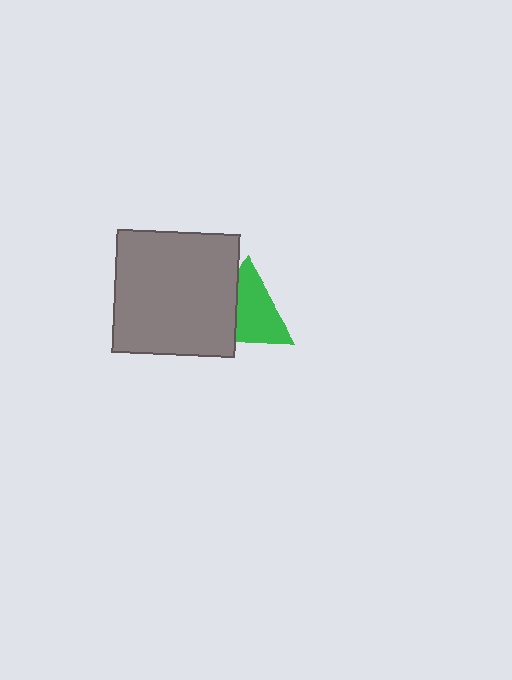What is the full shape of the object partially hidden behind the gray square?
The partially hidden object is a green triangle.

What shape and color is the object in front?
The object in front is a gray square.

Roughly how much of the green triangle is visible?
Most of it is visible (roughly 66%).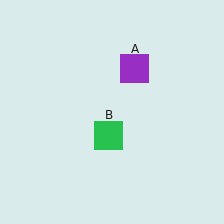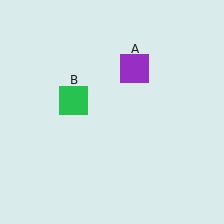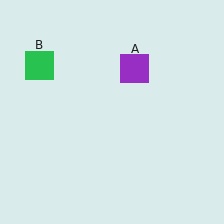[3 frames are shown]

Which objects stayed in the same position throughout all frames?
Purple square (object A) remained stationary.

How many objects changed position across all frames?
1 object changed position: green square (object B).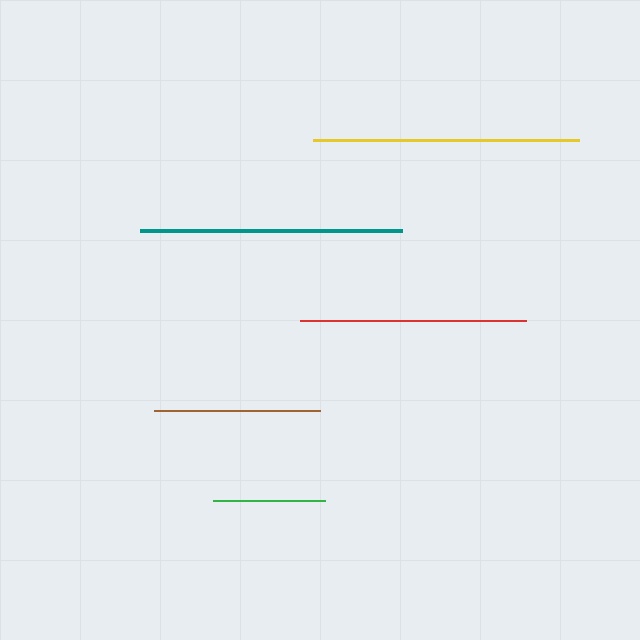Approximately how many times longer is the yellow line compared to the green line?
The yellow line is approximately 2.4 times the length of the green line.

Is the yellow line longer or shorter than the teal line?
The yellow line is longer than the teal line.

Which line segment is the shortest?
The green line is the shortest at approximately 111 pixels.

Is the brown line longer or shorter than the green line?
The brown line is longer than the green line.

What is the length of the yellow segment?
The yellow segment is approximately 266 pixels long.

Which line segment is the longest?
The yellow line is the longest at approximately 266 pixels.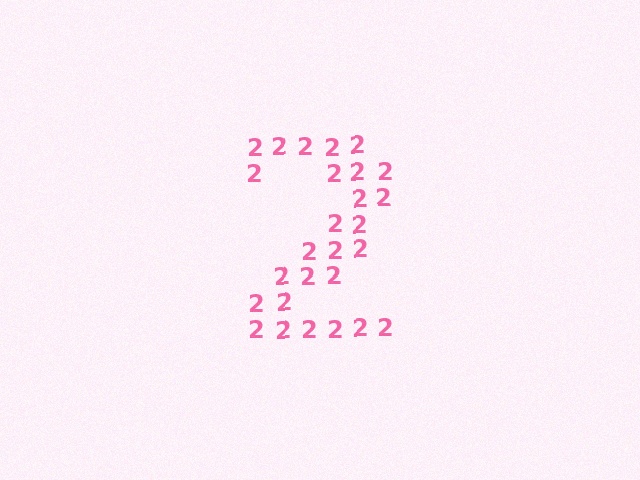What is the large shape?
The large shape is the digit 2.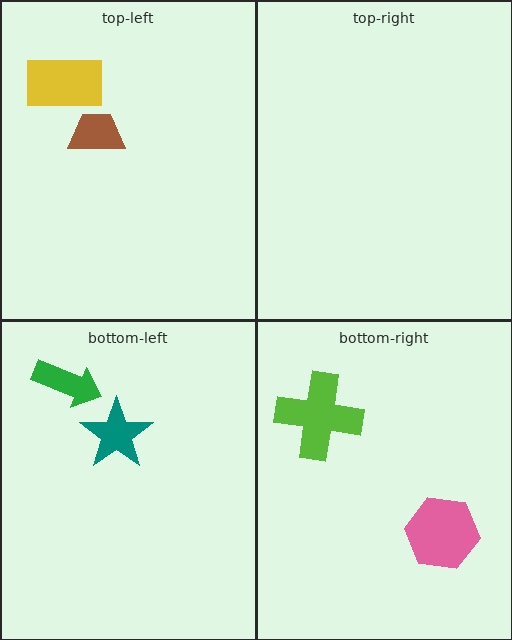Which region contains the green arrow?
The bottom-left region.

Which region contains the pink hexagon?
The bottom-right region.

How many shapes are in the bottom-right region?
2.